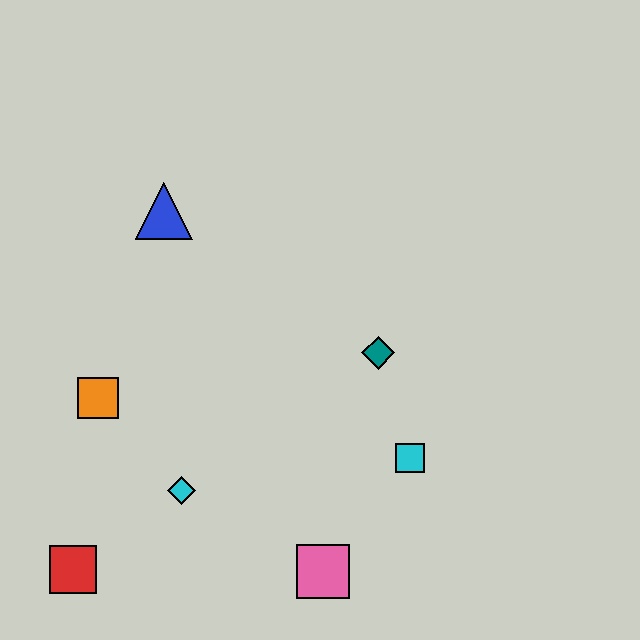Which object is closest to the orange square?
The cyan diamond is closest to the orange square.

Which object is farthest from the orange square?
The cyan square is farthest from the orange square.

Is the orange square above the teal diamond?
No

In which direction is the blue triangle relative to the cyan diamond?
The blue triangle is above the cyan diamond.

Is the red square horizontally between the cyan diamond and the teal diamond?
No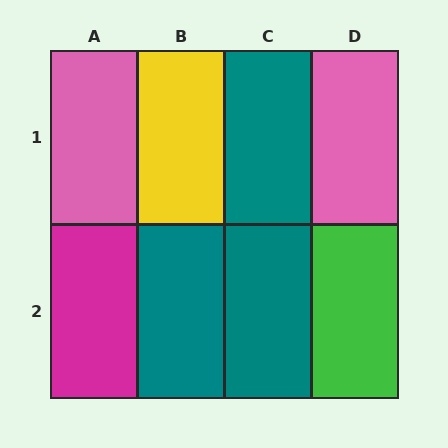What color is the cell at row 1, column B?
Yellow.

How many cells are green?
1 cell is green.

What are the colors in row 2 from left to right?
Magenta, teal, teal, green.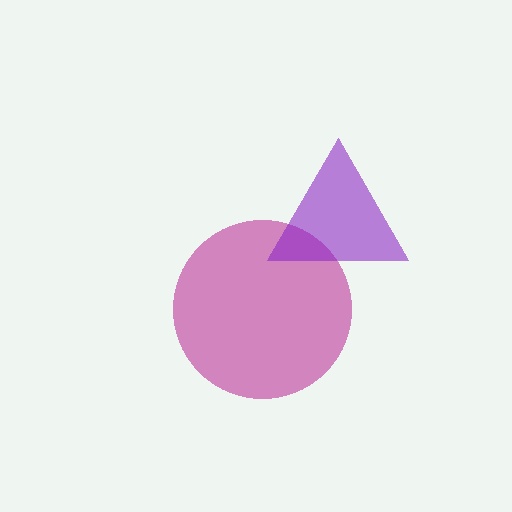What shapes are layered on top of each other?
The layered shapes are: a magenta circle, a purple triangle.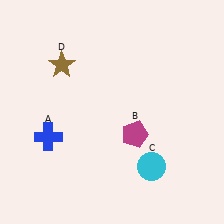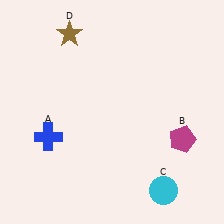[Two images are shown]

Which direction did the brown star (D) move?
The brown star (D) moved up.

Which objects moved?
The objects that moved are: the magenta pentagon (B), the cyan circle (C), the brown star (D).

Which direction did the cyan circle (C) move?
The cyan circle (C) moved down.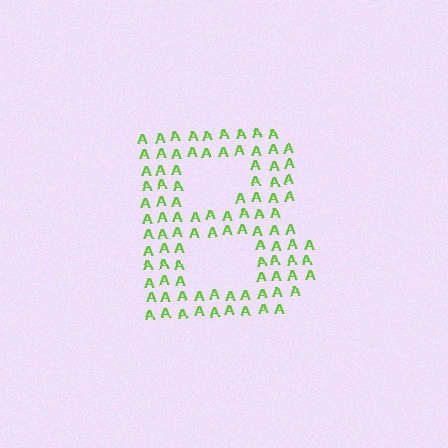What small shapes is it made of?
It is made of small letter A's.